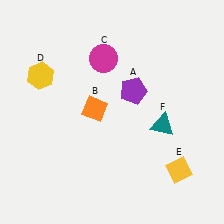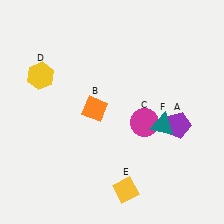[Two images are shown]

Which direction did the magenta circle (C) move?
The magenta circle (C) moved down.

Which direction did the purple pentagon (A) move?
The purple pentagon (A) moved right.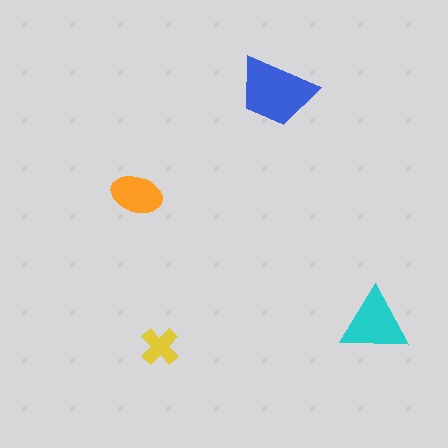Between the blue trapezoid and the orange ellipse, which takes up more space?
The blue trapezoid.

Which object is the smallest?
The yellow cross.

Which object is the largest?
The blue trapezoid.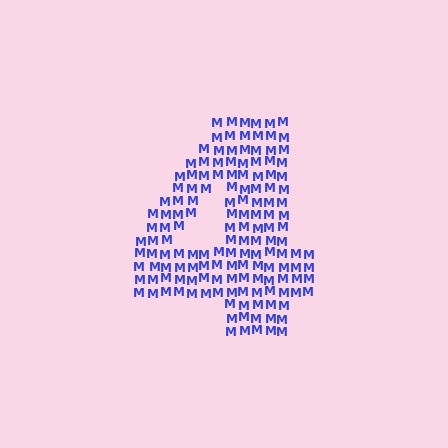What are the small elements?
The small elements are letter M's.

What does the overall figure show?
The overall figure shows the digit 4.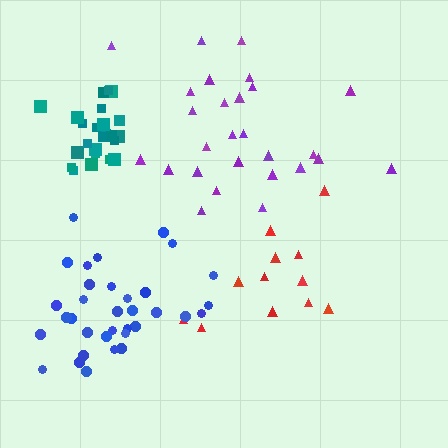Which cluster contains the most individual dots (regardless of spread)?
Blue (34).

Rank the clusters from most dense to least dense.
teal, blue, purple, red.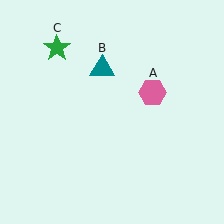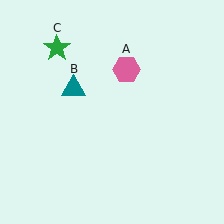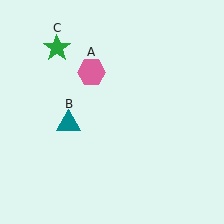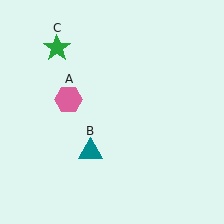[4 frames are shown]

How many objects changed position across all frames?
2 objects changed position: pink hexagon (object A), teal triangle (object B).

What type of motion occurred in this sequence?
The pink hexagon (object A), teal triangle (object B) rotated counterclockwise around the center of the scene.